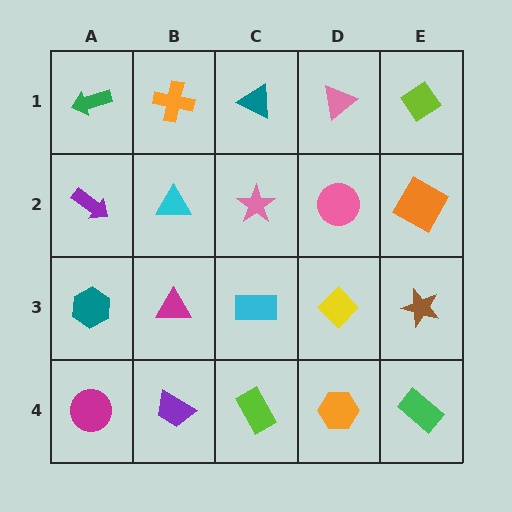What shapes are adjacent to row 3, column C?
A pink star (row 2, column C), a lime rectangle (row 4, column C), a magenta triangle (row 3, column B), a yellow diamond (row 3, column D).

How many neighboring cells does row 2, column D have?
4.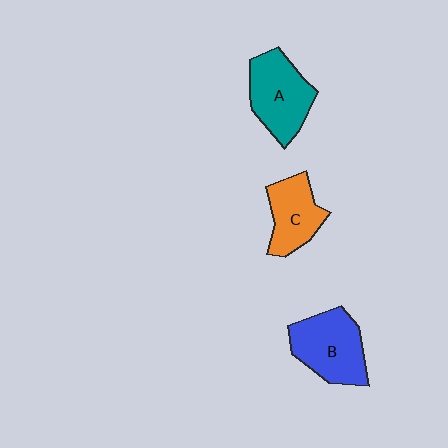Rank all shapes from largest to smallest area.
From largest to smallest: B (blue), A (teal), C (orange).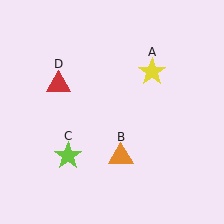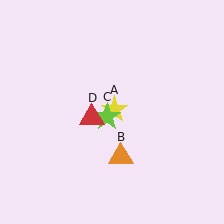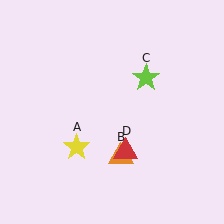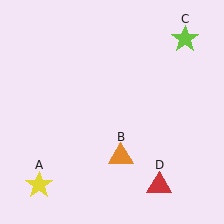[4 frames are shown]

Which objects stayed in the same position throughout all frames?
Orange triangle (object B) remained stationary.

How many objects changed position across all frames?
3 objects changed position: yellow star (object A), lime star (object C), red triangle (object D).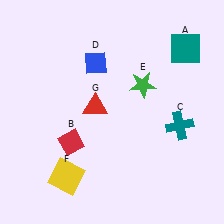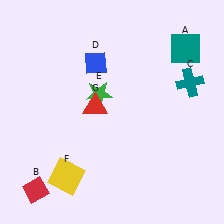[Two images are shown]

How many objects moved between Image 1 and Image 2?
3 objects moved between the two images.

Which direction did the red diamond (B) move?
The red diamond (B) moved down.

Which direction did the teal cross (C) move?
The teal cross (C) moved up.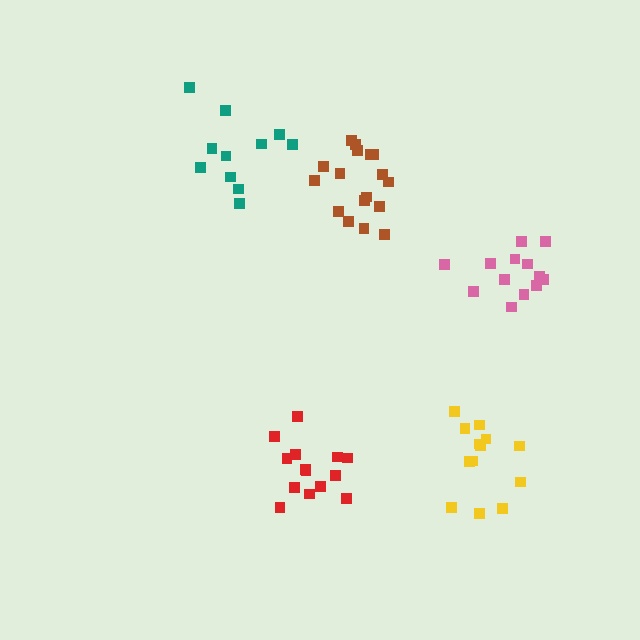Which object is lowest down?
The red cluster is bottommost.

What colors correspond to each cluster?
The clusters are colored: teal, red, brown, yellow, pink.